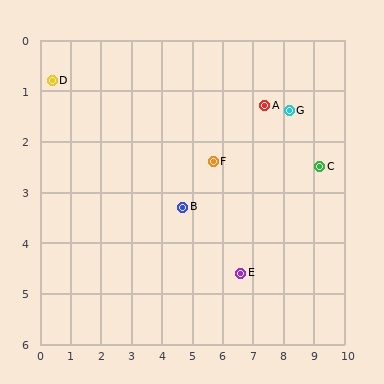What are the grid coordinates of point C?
Point C is at approximately (9.2, 2.5).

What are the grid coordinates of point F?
Point F is at approximately (5.7, 2.4).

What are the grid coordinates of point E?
Point E is at approximately (6.6, 4.6).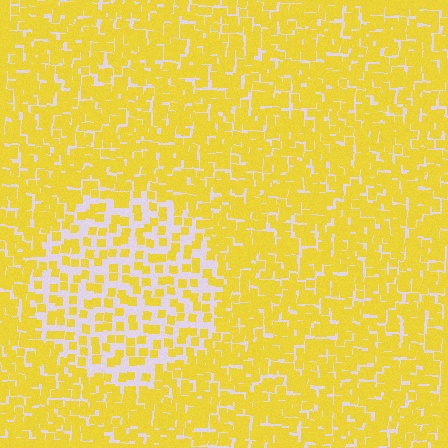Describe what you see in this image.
The image contains small yellow elements arranged at two different densities. A circle-shaped region is visible where the elements are less densely packed than the surrounding area.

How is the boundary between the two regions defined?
The boundary is defined by a change in element density (approximately 2.2x ratio). All elements are the same color, size, and shape.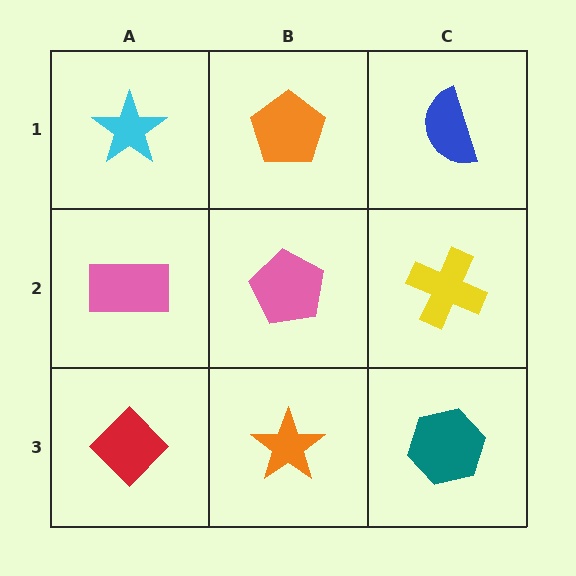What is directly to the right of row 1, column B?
A blue semicircle.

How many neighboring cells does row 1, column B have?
3.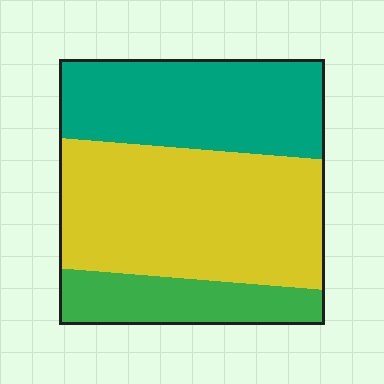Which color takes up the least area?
Green, at roughly 15%.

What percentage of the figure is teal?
Teal takes up between a third and a half of the figure.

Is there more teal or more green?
Teal.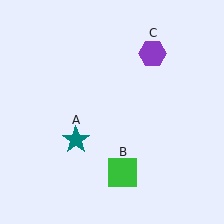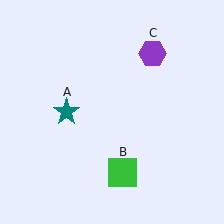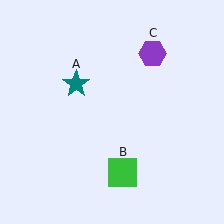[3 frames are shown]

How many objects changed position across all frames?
1 object changed position: teal star (object A).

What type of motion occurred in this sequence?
The teal star (object A) rotated clockwise around the center of the scene.